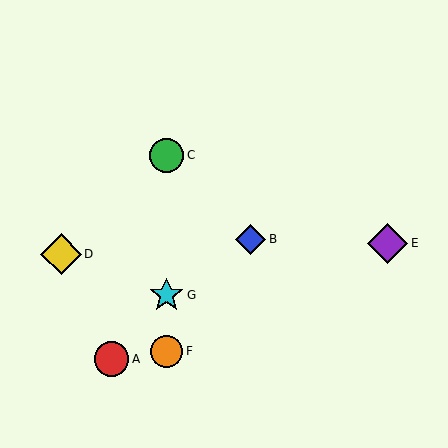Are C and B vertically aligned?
No, C is at x≈166 and B is at x≈251.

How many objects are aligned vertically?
3 objects (C, F, G) are aligned vertically.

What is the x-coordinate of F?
Object F is at x≈166.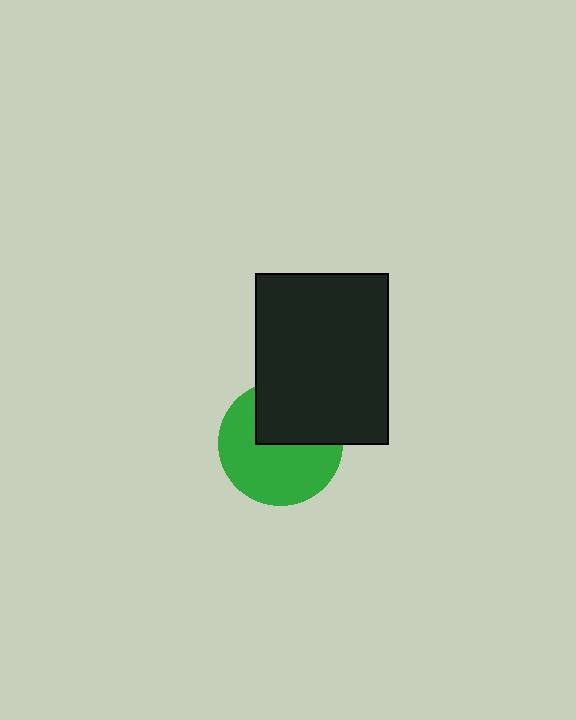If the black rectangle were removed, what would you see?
You would see the complete green circle.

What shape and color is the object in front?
The object in front is a black rectangle.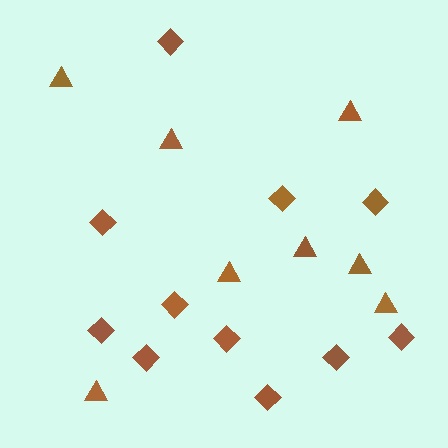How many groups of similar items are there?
There are 2 groups: one group of diamonds (11) and one group of triangles (8).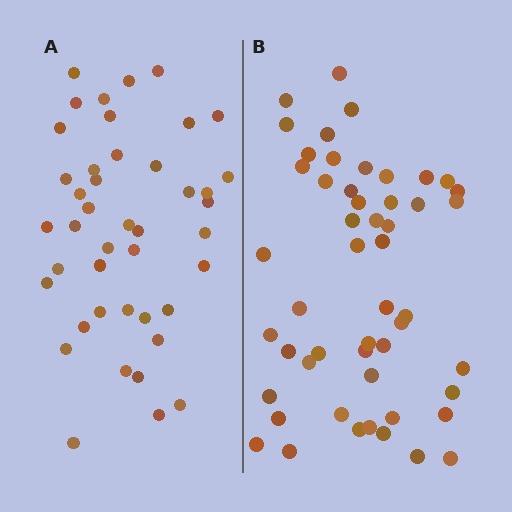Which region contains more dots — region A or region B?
Region B (the right region) has more dots.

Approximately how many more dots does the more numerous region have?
Region B has roughly 8 or so more dots than region A.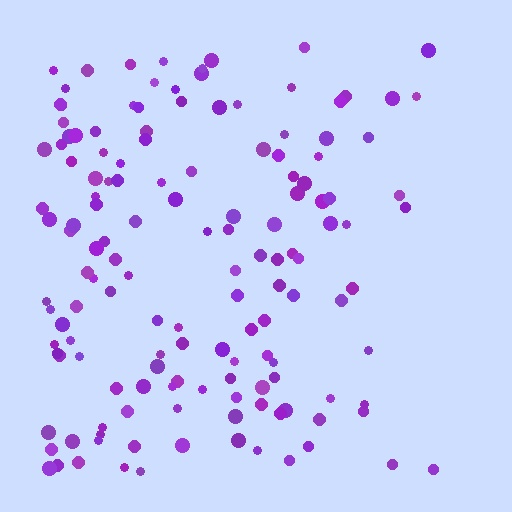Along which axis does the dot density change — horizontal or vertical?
Horizontal.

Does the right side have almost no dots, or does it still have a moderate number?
Still a moderate number, just noticeably fewer than the left.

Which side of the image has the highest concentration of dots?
The left.